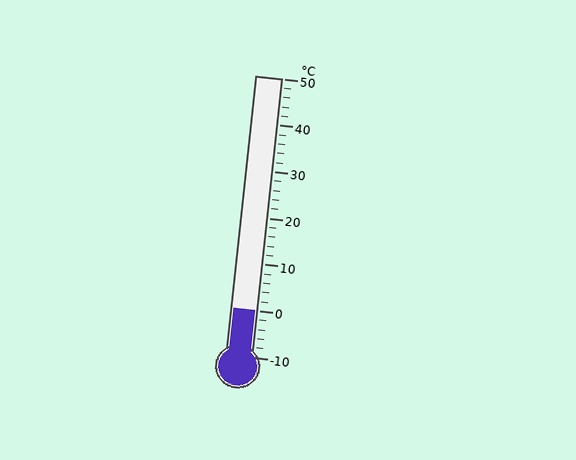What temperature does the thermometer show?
The thermometer shows approximately 0°C.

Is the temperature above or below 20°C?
The temperature is below 20°C.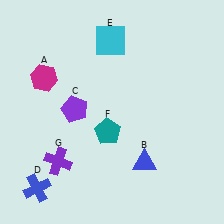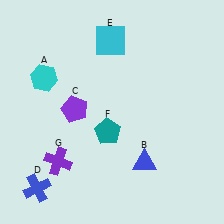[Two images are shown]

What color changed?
The hexagon (A) changed from magenta in Image 1 to cyan in Image 2.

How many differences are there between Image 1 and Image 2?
There is 1 difference between the two images.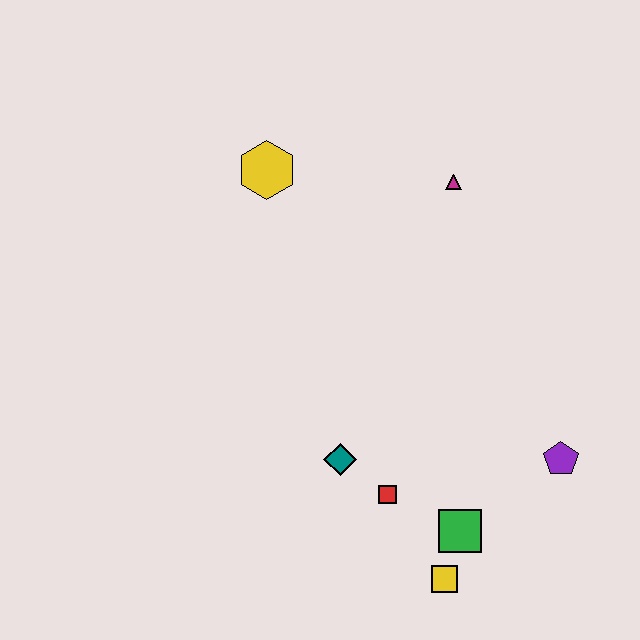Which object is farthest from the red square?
The yellow hexagon is farthest from the red square.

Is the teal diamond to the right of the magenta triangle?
No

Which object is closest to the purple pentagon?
The green square is closest to the purple pentagon.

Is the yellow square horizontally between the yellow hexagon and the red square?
No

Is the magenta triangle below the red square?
No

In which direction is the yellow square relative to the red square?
The yellow square is below the red square.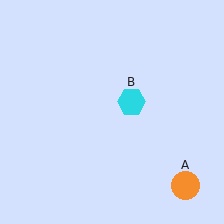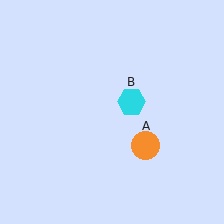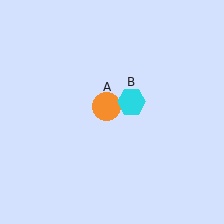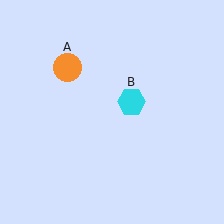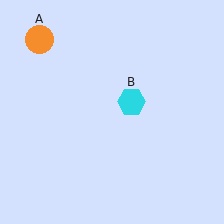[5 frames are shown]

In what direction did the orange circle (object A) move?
The orange circle (object A) moved up and to the left.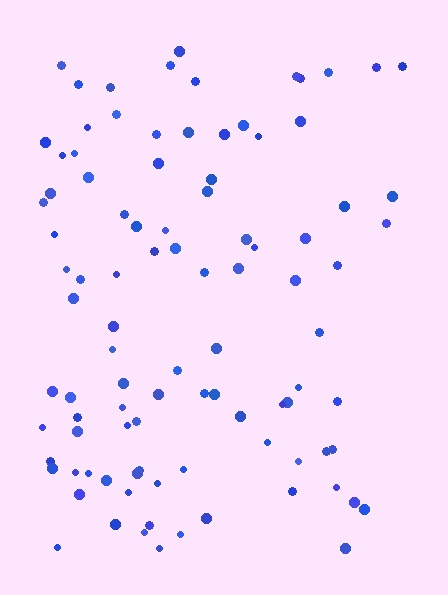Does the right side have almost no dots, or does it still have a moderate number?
Still a moderate number, just noticeably fewer than the left.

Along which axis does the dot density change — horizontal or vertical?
Horizontal.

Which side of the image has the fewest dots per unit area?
The right.